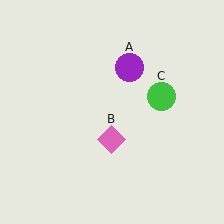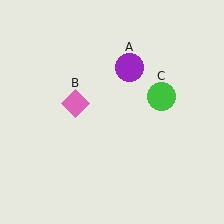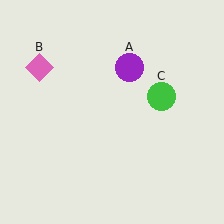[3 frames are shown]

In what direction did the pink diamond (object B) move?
The pink diamond (object B) moved up and to the left.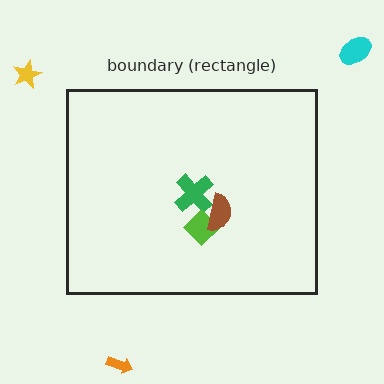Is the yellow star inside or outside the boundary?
Outside.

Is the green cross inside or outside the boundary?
Inside.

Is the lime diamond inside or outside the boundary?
Inside.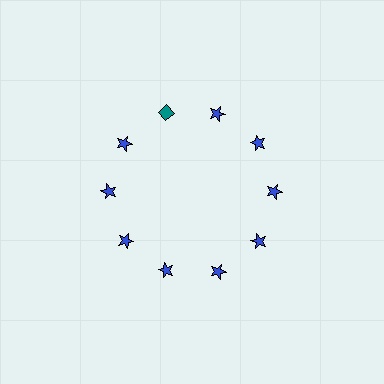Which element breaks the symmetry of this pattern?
The teal diamond at roughly the 11 o'clock position breaks the symmetry. All other shapes are blue stars.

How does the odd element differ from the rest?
It differs in both color (teal instead of blue) and shape (diamond instead of star).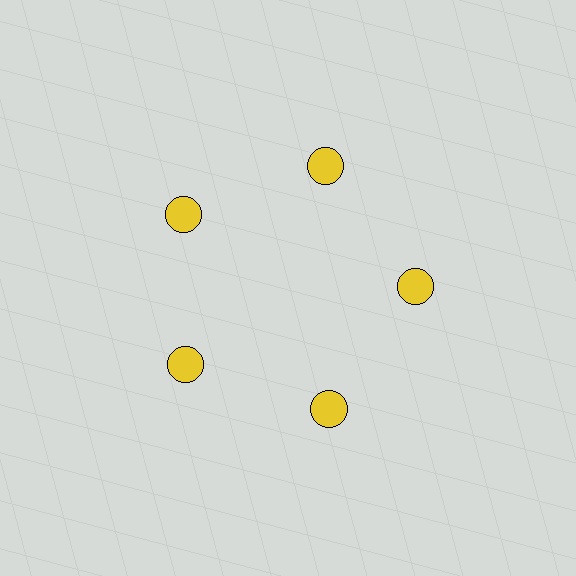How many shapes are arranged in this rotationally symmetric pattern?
There are 5 shapes, arranged in 5 groups of 1.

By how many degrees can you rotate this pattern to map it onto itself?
The pattern maps onto itself every 72 degrees of rotation.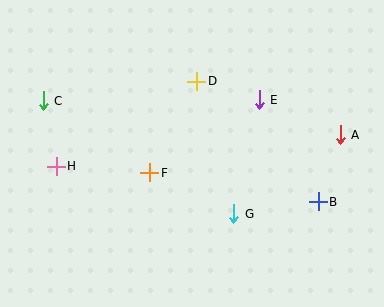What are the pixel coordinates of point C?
Point C is at (43, 101).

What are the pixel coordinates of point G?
Point G is at (234, 214).